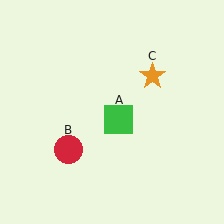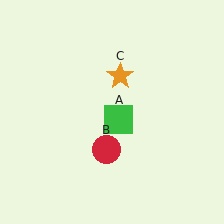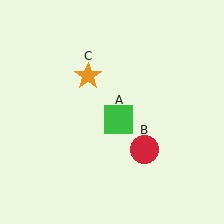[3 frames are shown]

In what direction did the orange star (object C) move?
The orange star (object C) moved left.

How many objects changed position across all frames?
2 objects changed position: red circle (object B), orange star (object C).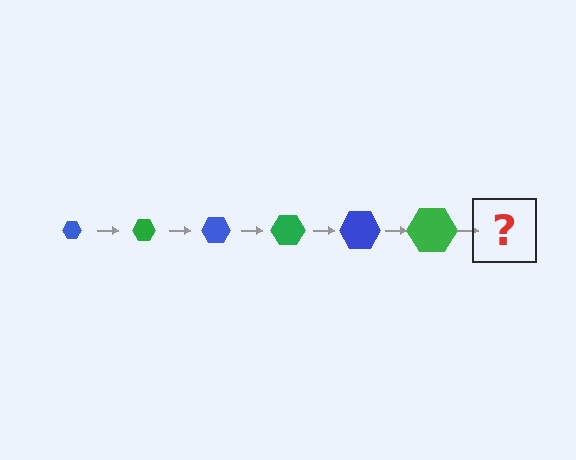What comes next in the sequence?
The next element should be a blue hexagon, larger than the previous one.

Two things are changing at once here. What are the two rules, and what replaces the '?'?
The two rules are that the hexagon grows larger each step and the color cycles through blue and green. The '?' should be a blue hexagon, larger than the previous one.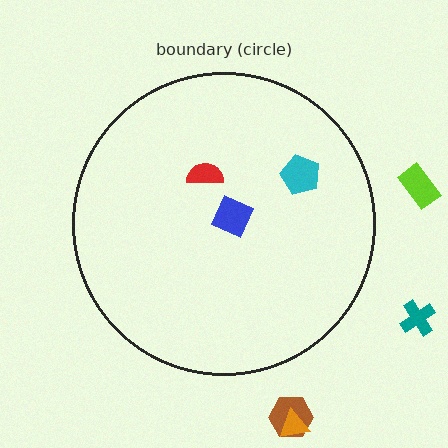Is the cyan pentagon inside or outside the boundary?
Inside.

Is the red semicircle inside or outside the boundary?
Inside.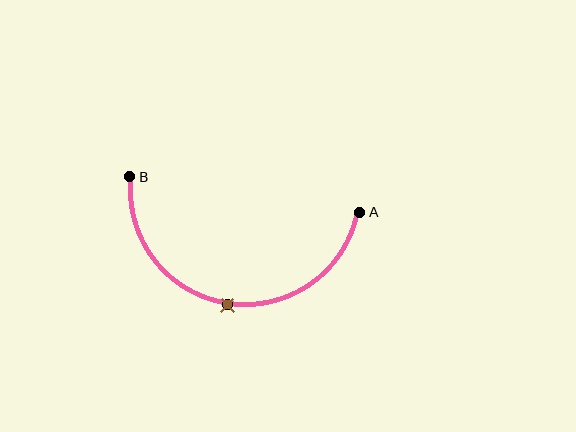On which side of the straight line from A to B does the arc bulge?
The arc bulges below the straight line connecting A and B.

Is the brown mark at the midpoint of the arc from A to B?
Yes. The brown mark lies on the arc at equal arc-length from both A and B — it is the arc midpoint.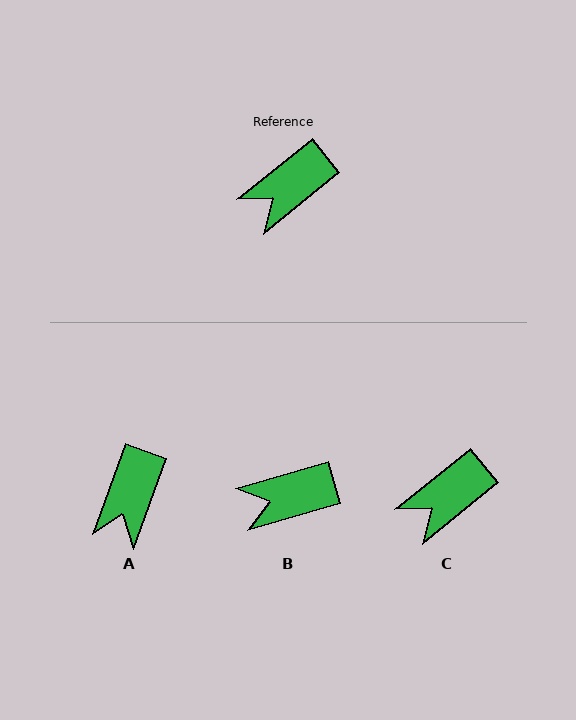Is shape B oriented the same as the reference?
No, it is off by about 23 degrees.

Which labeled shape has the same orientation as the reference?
C.